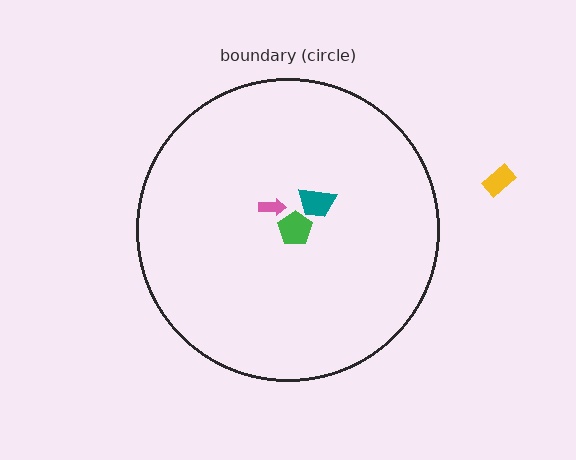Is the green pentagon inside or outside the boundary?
Inside.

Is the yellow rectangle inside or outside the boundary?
Outside.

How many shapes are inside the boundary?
3 inside, 1 outside.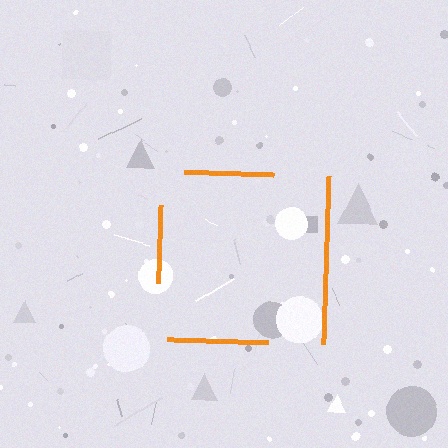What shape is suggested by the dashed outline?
The dashed outline suggests a square.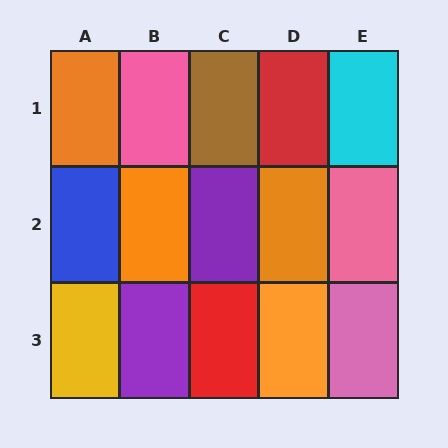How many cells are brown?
1 cell is brown.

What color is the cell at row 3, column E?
Pink.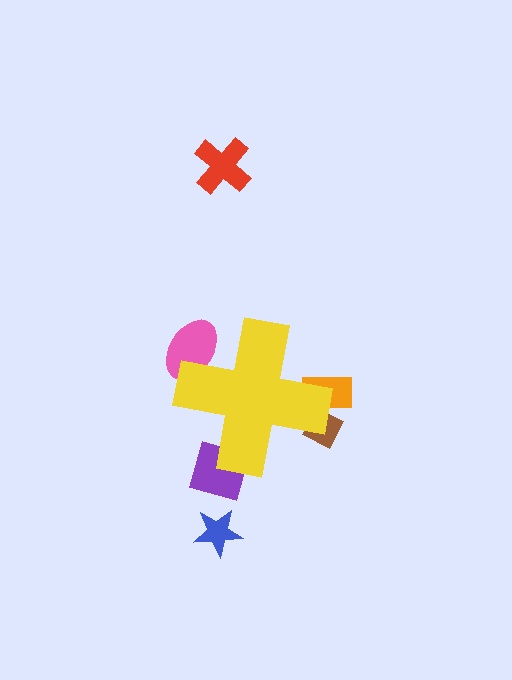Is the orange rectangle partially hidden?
Yes, the orange rectangle is partially hidden behind the yellow cross.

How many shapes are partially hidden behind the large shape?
4 shapes are partially hidden.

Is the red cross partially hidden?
No, the red cross is fully visible.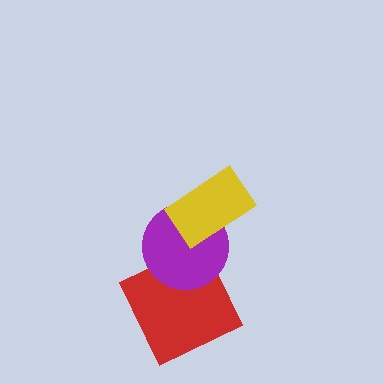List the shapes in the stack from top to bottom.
From top to bottom: the yellow rectangle, the purple circle, the red square.